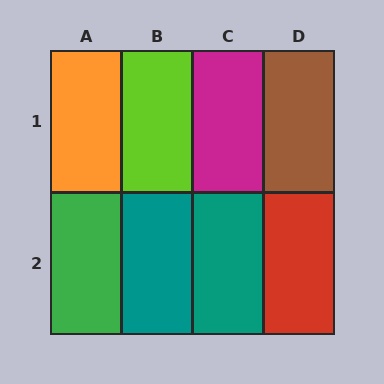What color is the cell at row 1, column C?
Magenta.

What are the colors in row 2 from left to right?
Green, teal, teal, red.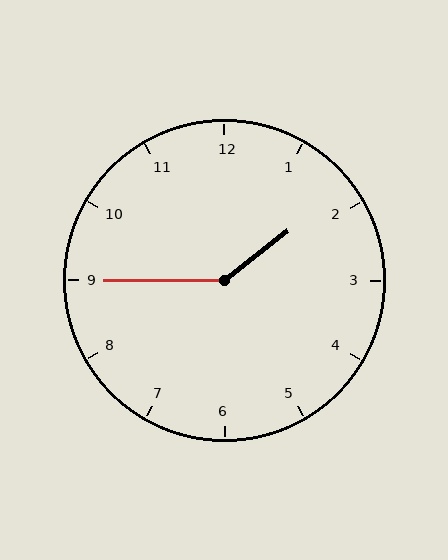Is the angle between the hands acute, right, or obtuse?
It is obtuse.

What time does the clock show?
1:45.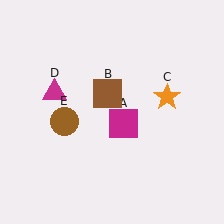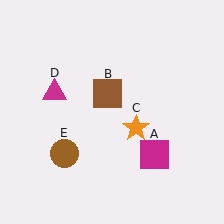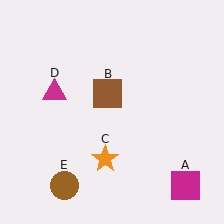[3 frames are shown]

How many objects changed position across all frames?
3 objects changed position: magenta square (object A), orange star (object C), brown circle (object E).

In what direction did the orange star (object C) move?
The orange star (object C) moved down and to the left.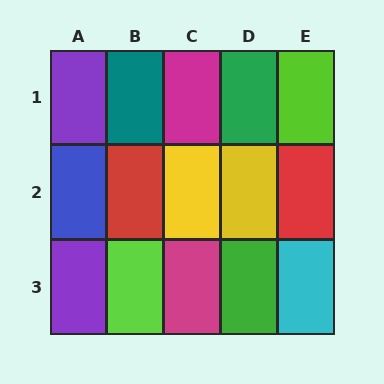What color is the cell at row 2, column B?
Red.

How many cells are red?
2 cells are red.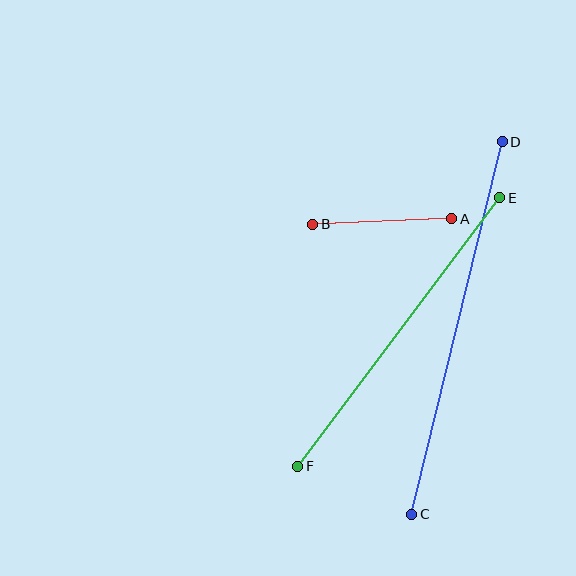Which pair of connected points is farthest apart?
Points C and D are farthest apart.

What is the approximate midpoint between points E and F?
The midpoint is at approximately (399, 332) pixels.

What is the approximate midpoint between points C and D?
The midpoint is at approximately (457, 328) pixels.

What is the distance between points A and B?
The distance is approximately 139 pixels.